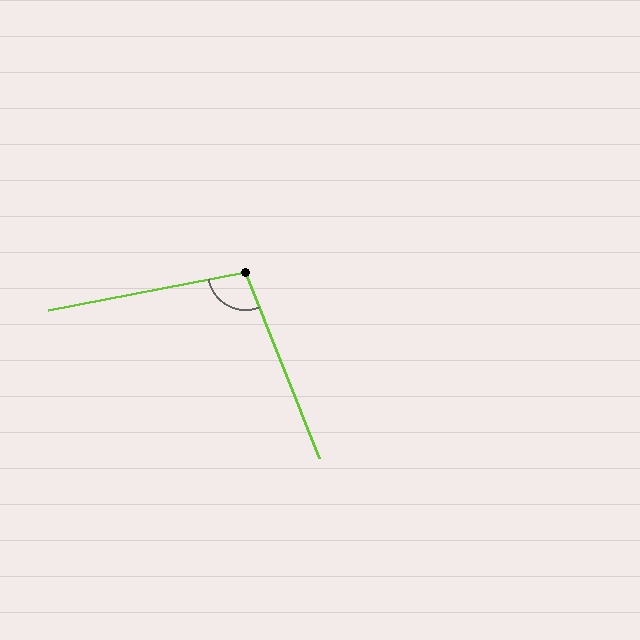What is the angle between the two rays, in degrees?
Approximately 101 degrees.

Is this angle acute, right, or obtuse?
It is obtuse.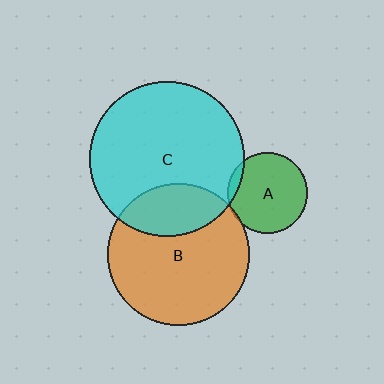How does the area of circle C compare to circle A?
Approximately 3.7 times.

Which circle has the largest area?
Circle C (cyan).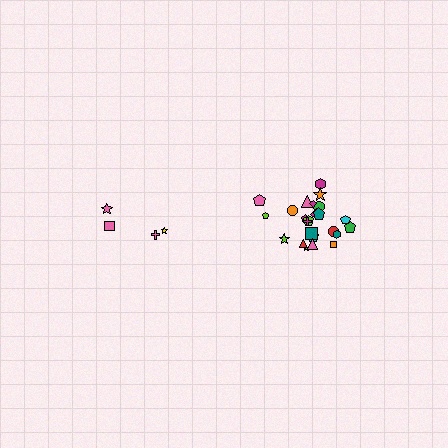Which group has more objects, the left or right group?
The right group.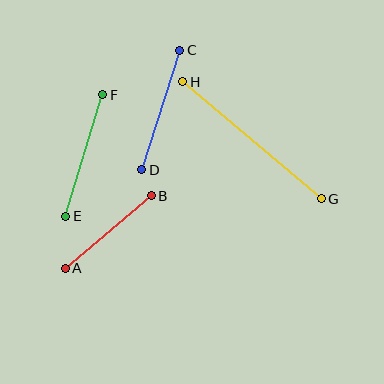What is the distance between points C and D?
The distance is approximately 126 pixels.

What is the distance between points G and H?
The distance is approximately 181 pixels.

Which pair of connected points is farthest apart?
Points G and H are farthest apart.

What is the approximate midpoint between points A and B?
The midpoint is at approximately (108, 232) pixels.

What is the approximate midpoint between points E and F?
The midpoint is at approximately (84, 155) pixels.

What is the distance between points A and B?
The distance is approximately 113 pixels.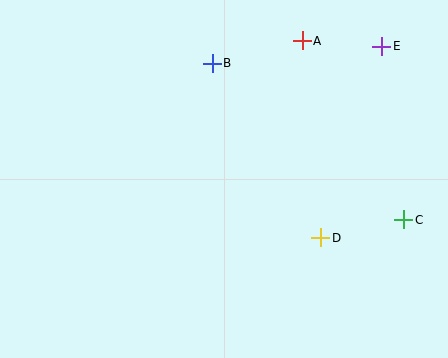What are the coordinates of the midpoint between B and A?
The midpoint between B and A is at (257, 52).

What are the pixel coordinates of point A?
Point A is at (302, 41).